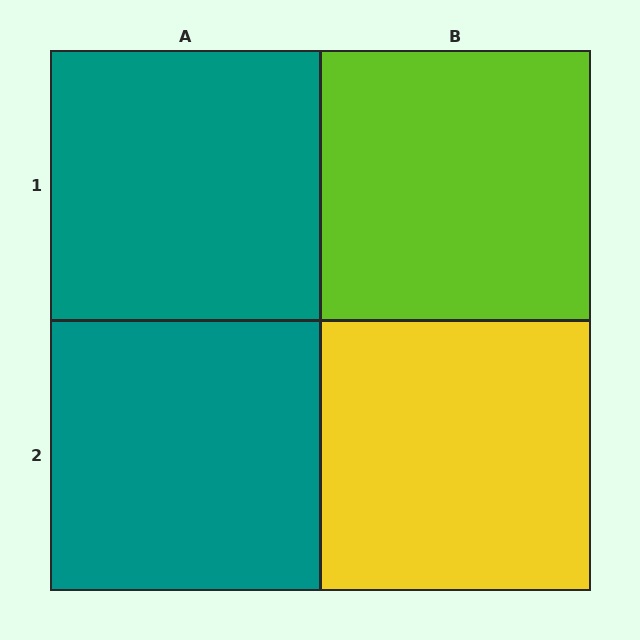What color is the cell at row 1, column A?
Teal.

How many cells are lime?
1 cell is lime.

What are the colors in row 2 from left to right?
Teal, yellow.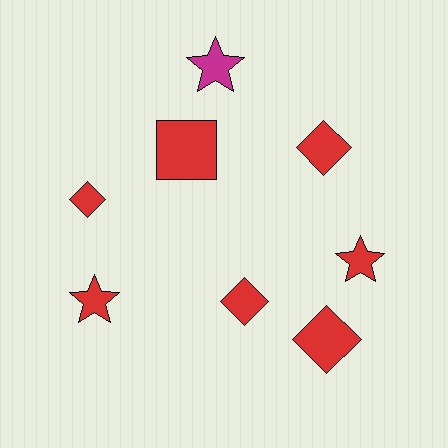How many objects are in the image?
There are 8 objects.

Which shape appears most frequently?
Diamond, with 4 objects.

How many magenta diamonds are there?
There are no magenta diamonds.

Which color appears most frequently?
Red, with 7 objects.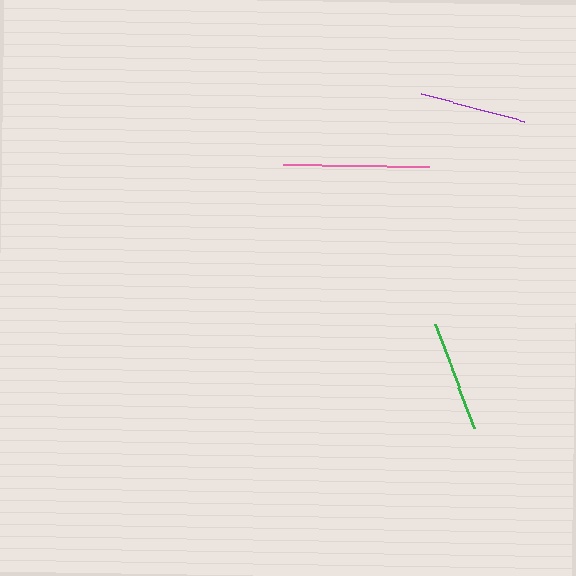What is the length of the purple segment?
The purple segment is approximately 106 pixels long.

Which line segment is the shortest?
The purple line is the shortest at approximately 106 pixels.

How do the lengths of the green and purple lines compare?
The green and purple lines are approximately the same length.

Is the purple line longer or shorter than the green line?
The green line is longer than the purple line.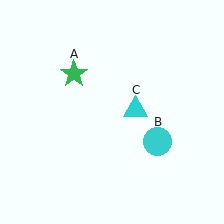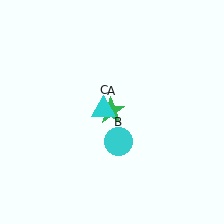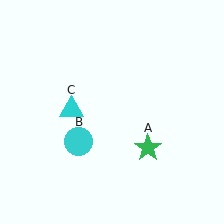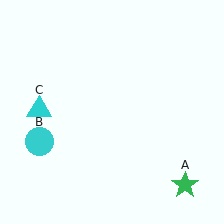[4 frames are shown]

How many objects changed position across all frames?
3 objects changed position: green star (object A), cyan circle (object B), cyan triangle (object C).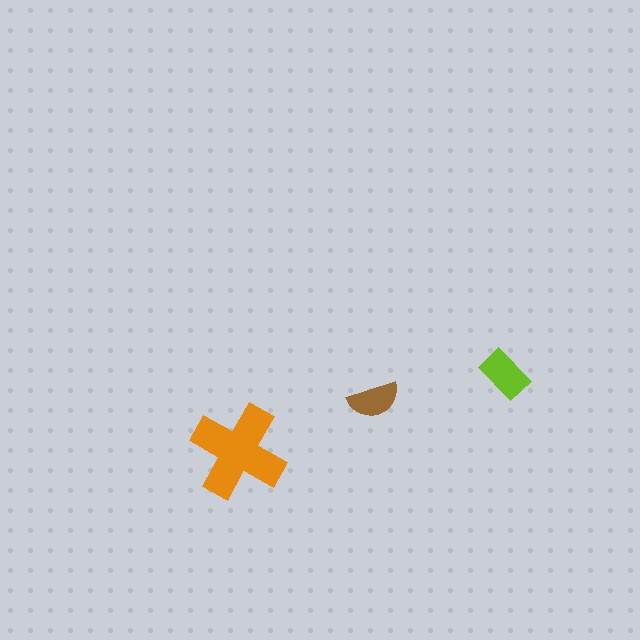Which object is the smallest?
The brown semicircle.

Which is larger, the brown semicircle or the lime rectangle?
The lime rectangle.